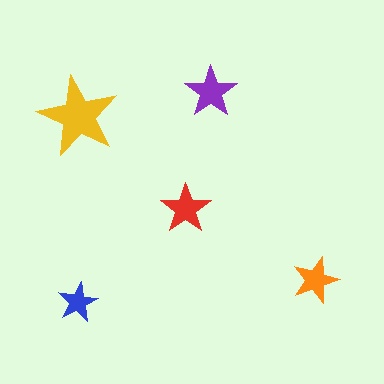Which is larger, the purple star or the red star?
The purple one.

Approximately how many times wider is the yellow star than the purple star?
About 1.5 times wider.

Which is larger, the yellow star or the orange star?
The yellow one.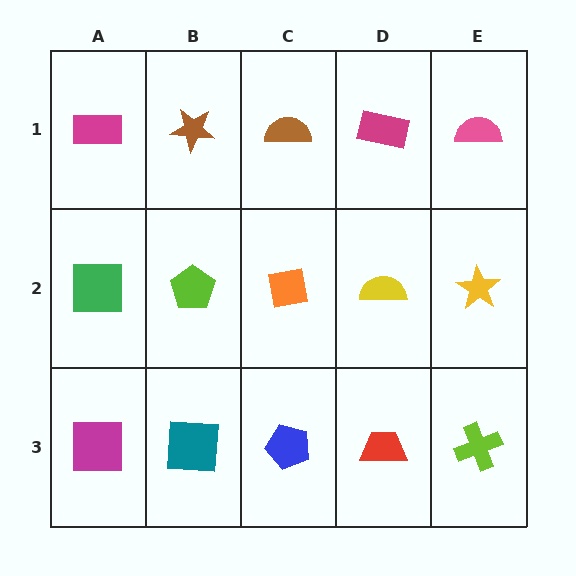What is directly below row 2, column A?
A magenta square.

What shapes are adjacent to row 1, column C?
An orange square (row 2, column C), a brown star (row 1, column B), a magenta rectangle (row 1, column D).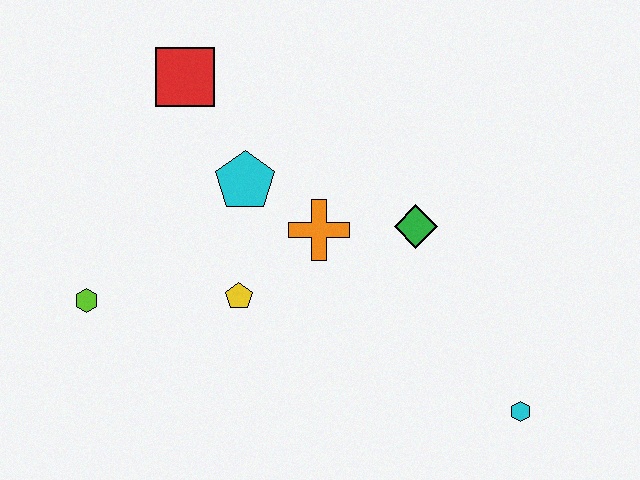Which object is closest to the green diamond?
The orange cross is closest to the green diamond.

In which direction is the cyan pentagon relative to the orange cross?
The cyan pentagon is to the left of the orange cross.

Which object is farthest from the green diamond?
The lime hexagon is farthest from the green diamond.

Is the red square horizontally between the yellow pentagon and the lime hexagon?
Yes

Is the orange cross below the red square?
Yes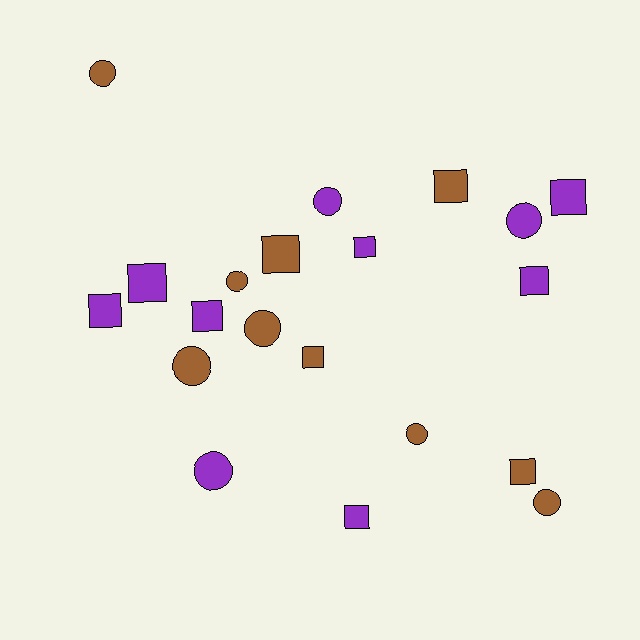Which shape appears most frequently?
Square, with 11 objects.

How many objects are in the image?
There are 20 objects.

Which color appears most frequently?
Brown, with 10 objects.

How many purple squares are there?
There are 7 purple squares.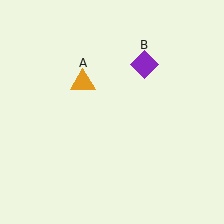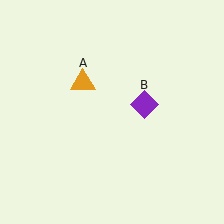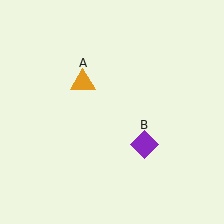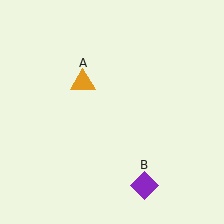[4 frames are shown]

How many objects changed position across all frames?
1 object changed position: purple diamond (object B).